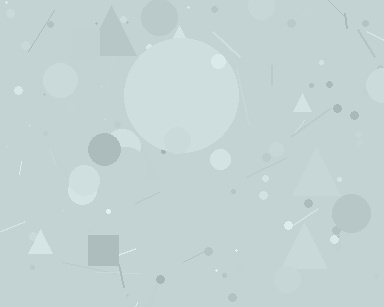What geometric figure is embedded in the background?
A circle is embedded in the background.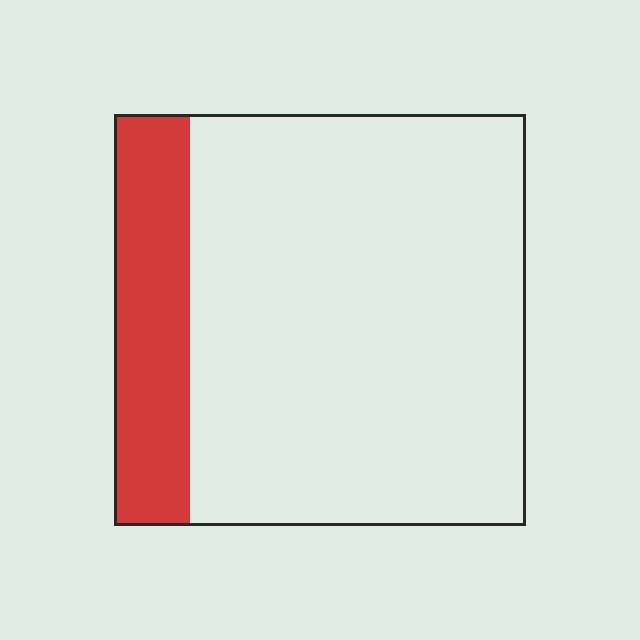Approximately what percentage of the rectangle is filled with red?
Approximately 20%.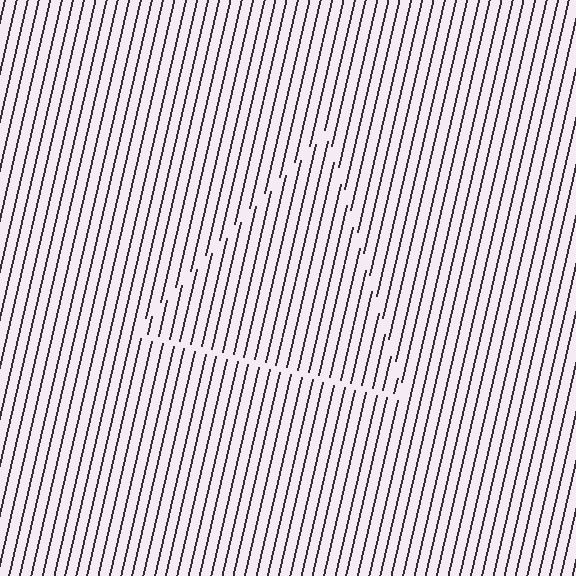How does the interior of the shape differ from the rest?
The interior of the shape contains the same grating, shifted by half a period — the contour is defined by the phase discontinuity where line-ends from the inner and outer gratings abut.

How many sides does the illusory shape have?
3 sides — the line-ends trace a triangle.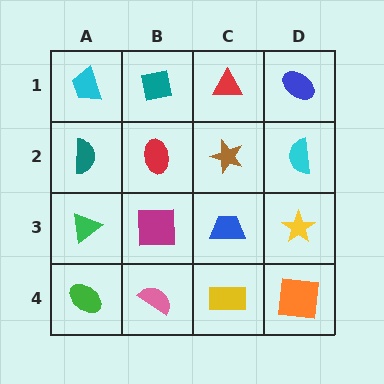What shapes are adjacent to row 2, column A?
A cyan trapezoid (row 1, column A), a green triangle (row 3, column A), a red ellipse (row 2, column B).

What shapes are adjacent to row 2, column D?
A blue ellipse (row 1, column D), a yellow star (row 3, column D), a brown star (row 2, column C).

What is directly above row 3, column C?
A brown star.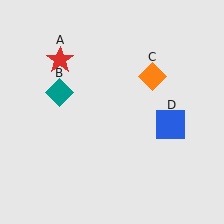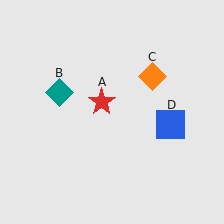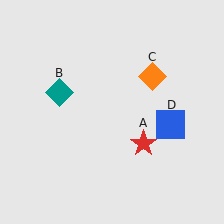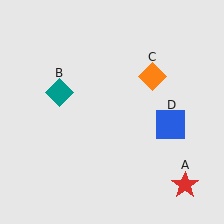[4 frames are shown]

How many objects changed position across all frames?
1 object changed position: red star (object A).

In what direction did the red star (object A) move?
The red star (object A) moved down and to the right.